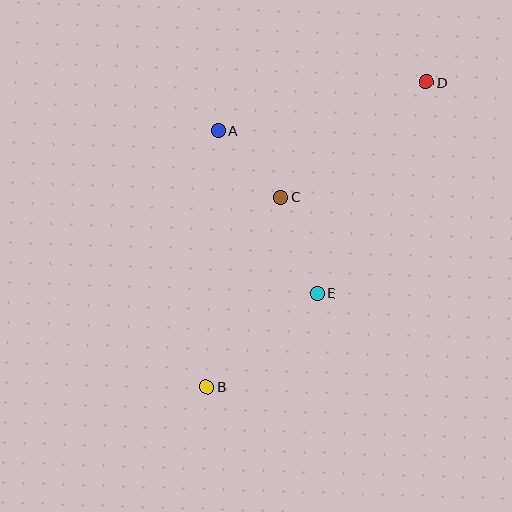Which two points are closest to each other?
Points A and C are closest to each other.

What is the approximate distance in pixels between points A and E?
The distance between A and E is approximately 190 pixels.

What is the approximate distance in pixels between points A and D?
The distance between A and D is approximately 214 pixels.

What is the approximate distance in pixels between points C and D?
The distance between C and D is approximately 185 pixels.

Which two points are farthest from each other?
Points B and D are farthest from each other.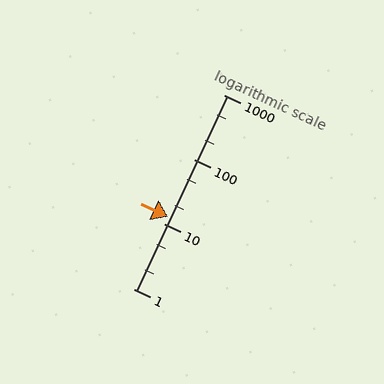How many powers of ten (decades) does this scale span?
The scale spans 3 decades, from 1 to 1000.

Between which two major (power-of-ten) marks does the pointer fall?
The pointer is between 10 and 100.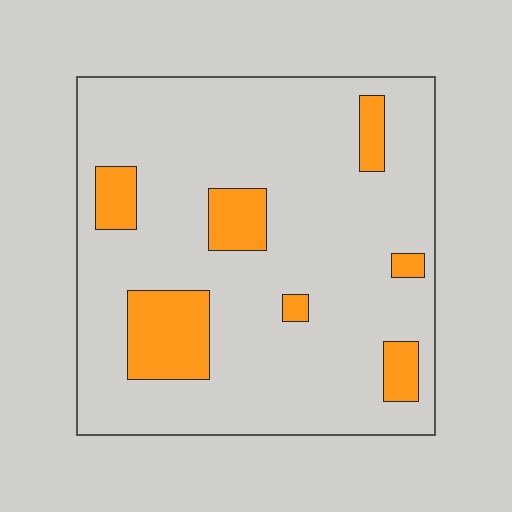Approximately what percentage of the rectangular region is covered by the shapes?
Approximately 15%.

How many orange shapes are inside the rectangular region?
7.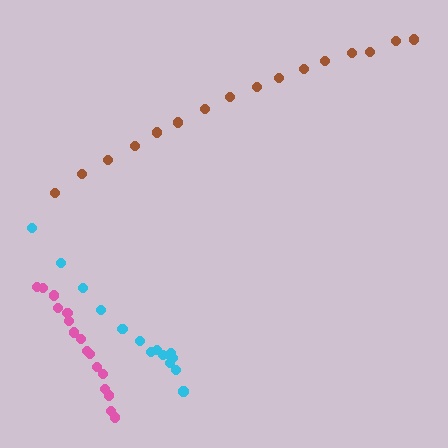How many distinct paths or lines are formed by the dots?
There are 3 distinct paths.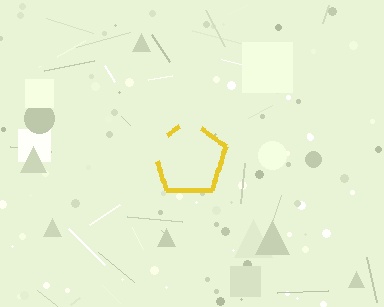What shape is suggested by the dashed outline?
The dashed outline suggests a pentagon.